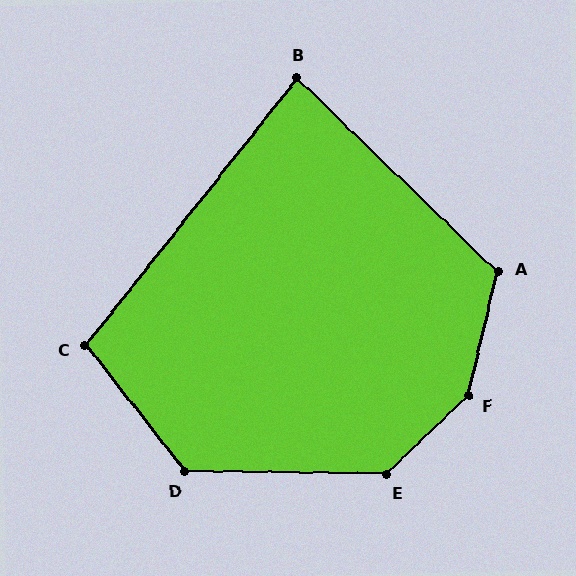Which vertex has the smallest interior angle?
B, at approximately 84 degrees.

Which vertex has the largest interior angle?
F, at approximately 147 degrees.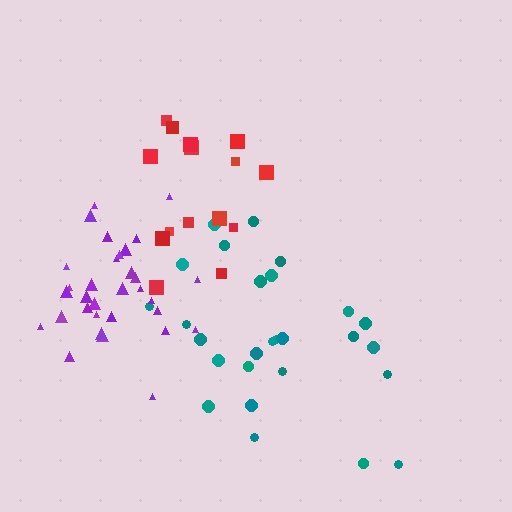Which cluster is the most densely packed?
Purple.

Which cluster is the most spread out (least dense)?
Red.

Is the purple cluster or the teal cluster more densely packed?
Purple.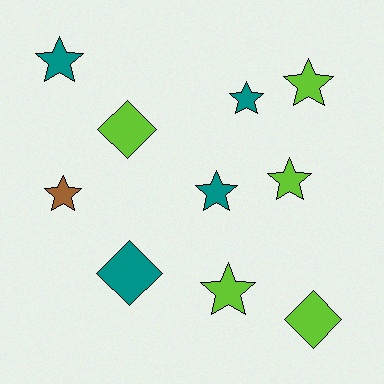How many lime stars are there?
There are 3 lime stars.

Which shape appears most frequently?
Star, with 7 objects.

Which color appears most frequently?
Lime, with 5 objects.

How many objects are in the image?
There are 10 objects.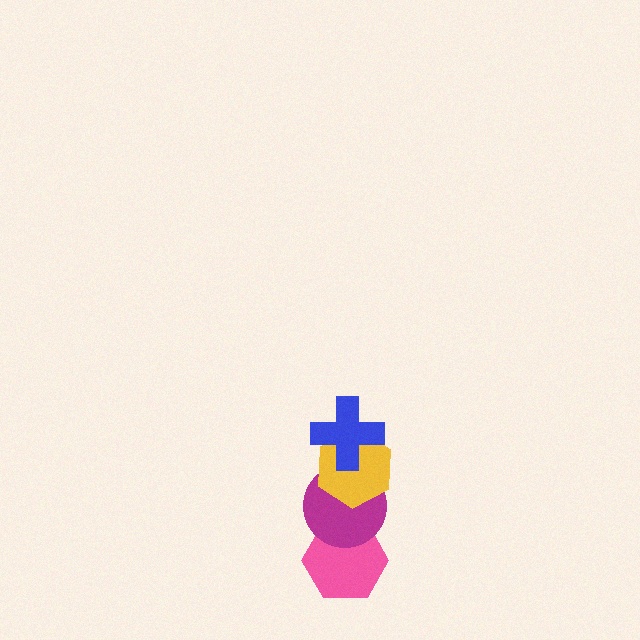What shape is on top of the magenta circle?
The yellow hexagon is on top of the magenta circle.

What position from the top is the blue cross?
The blue cross is 1st from the top.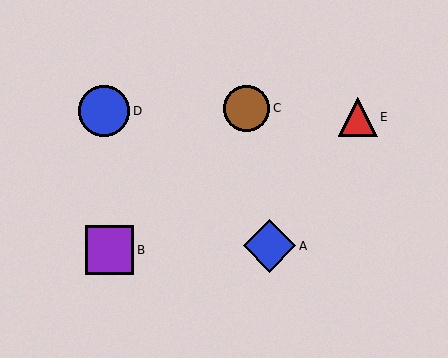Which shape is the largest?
The blue diamond (labeled A) is the largest.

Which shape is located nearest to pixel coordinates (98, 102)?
The blue circle (labeled D) at (104, 111) is nearest to that location.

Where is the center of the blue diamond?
The center of the blue diamond is at (270, 246).